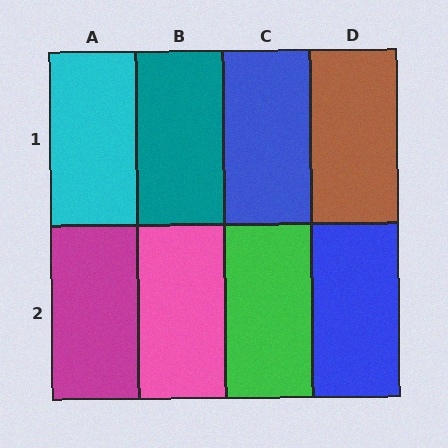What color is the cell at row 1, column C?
Blue.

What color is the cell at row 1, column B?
Teal.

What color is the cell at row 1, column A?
Cyan.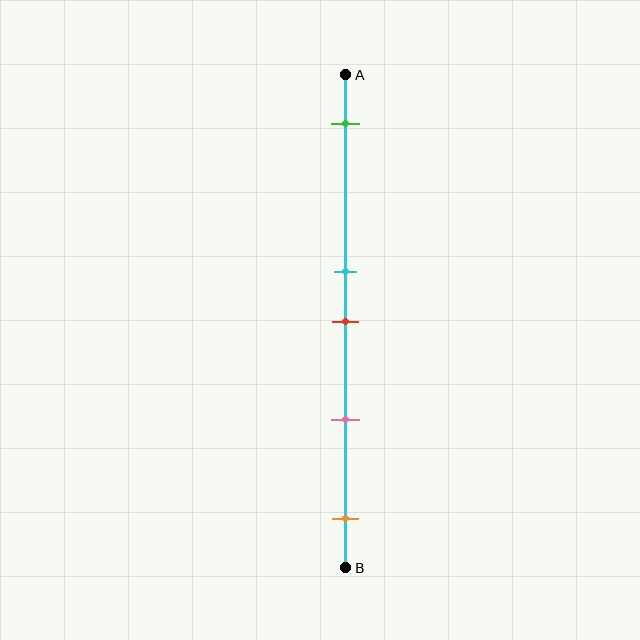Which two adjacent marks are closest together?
The cyan and red marks are the closest adjacent pair.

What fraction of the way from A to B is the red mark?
The red mark is approximately 50% (0.5) of the way from A to B.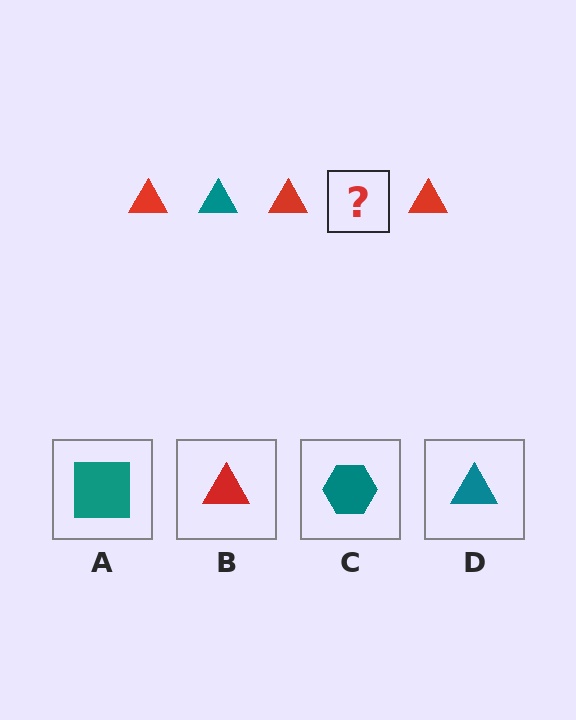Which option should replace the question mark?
Option D.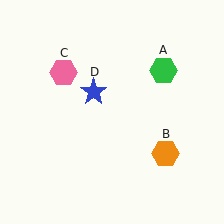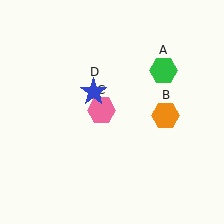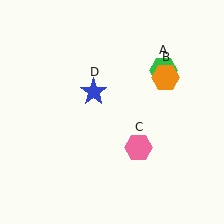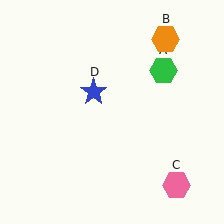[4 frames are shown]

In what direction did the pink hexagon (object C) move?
The pink hexagon (object C) moved down and to the right.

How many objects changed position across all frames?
2 objects changed position: orange hexagon (object B), pink hexagon (object C).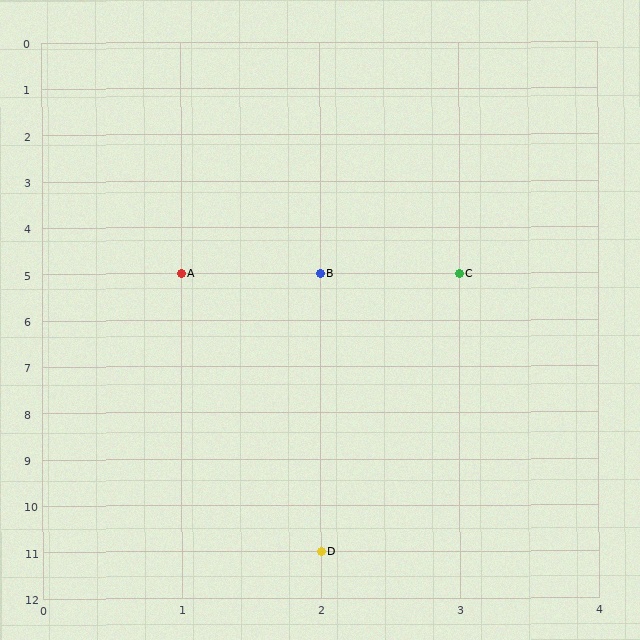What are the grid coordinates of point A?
Point A is at grid coordinates (1, 5).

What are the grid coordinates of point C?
Point C is at grid coordinates (3, 5).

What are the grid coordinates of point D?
Point D is at grid coordinates (2, 11).